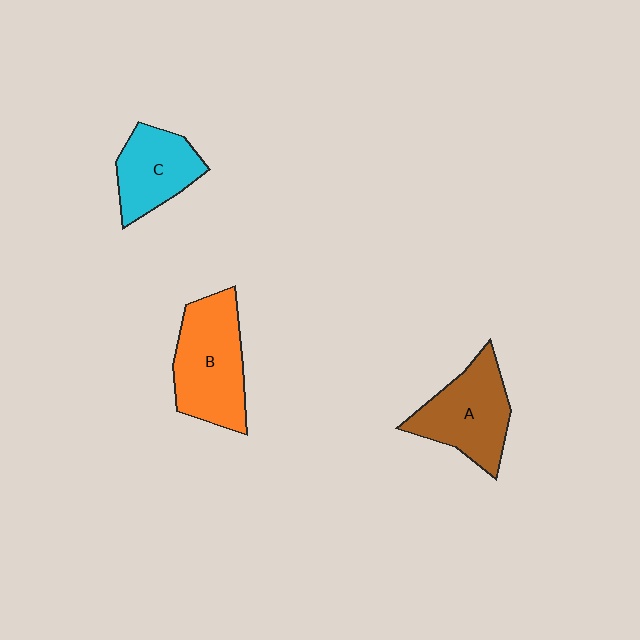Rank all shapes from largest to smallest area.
From largest to smallest: B (orange), A (brown), C (cyan).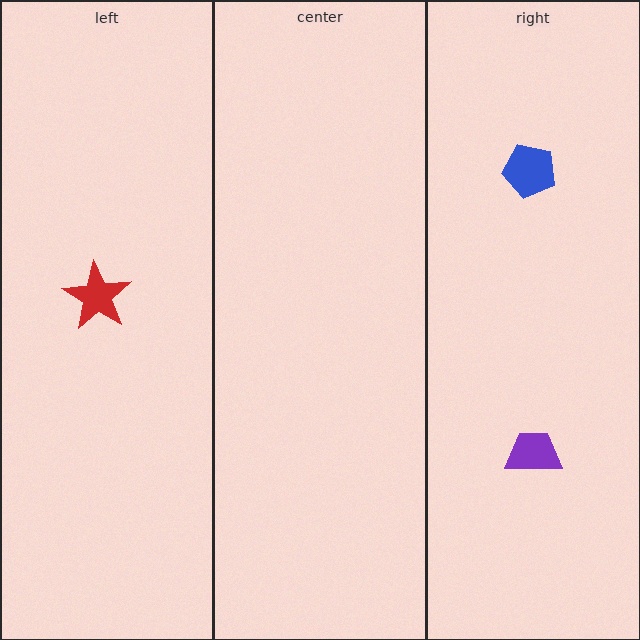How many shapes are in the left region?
1.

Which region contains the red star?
The left region.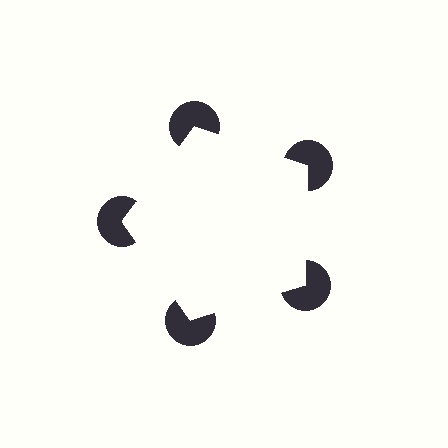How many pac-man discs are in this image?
There are 5 — one at each vertex of the illusory pentagon.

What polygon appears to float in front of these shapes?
An illusory pentagon — its edges are inferred from the aligned wedge cuts in the pac-man discs, not physically drawn.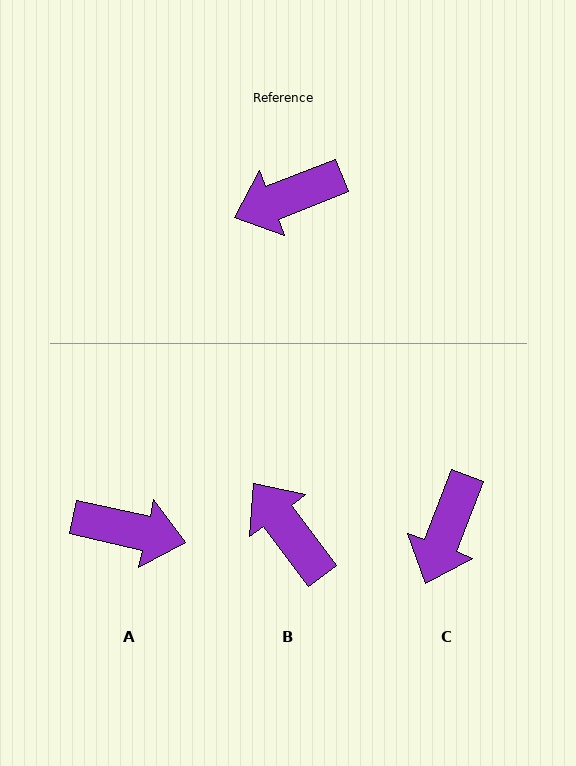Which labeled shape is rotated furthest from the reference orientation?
A, about 146 degrees away.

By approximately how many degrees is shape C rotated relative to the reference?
Approximately 48 degrees counter-clockwise.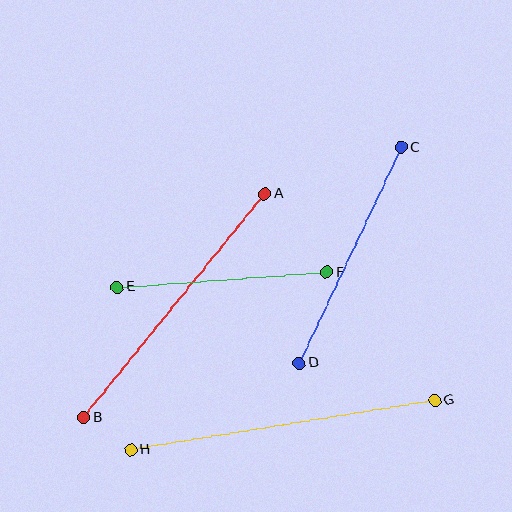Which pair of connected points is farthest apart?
Points G and H are farthest apart.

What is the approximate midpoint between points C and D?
The midpoint is at approximately (350, 255) pixels.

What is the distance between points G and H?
The distance is approximately 308 pixels.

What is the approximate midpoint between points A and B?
The midpoint is at approximately (174, 306) pixels.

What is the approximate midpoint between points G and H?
The midpoint is at approximately (283, 425) pixels.